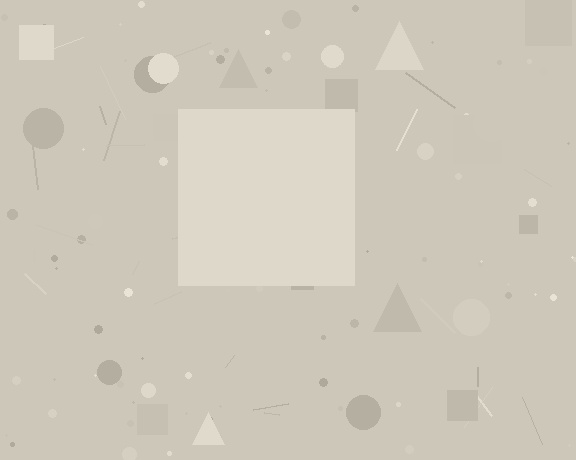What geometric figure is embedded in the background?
A square is embedded in the background.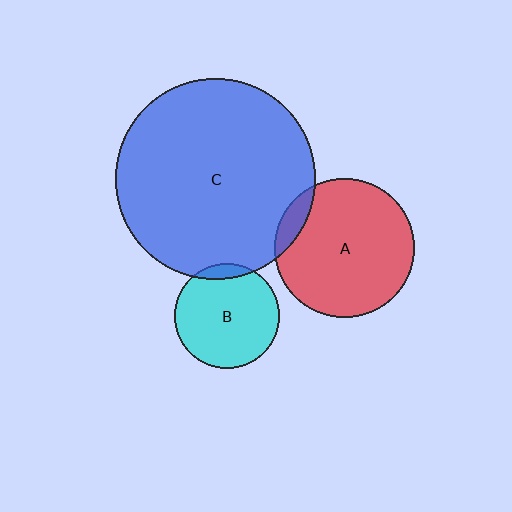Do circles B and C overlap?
Yes.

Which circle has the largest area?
Circle C (blue).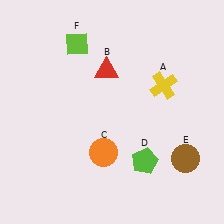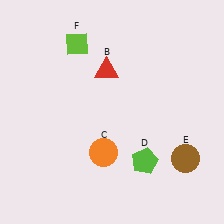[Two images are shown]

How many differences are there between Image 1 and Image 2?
There is 1 difference between the two images.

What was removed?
The yellow cross (A) was removed in Image 2.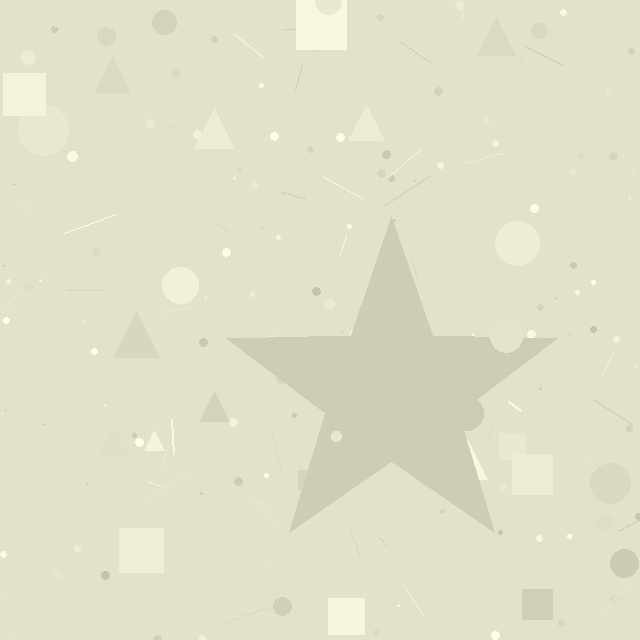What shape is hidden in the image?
A star is hidden in the image.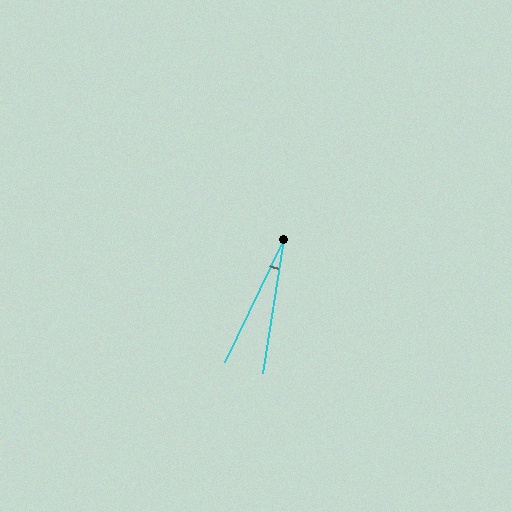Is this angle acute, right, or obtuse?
It is acute.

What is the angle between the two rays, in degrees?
Approximately 17 degrees.